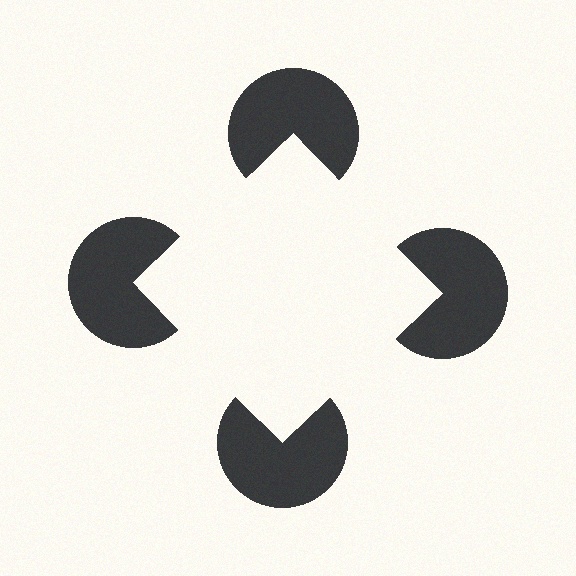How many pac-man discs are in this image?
There are 4 — one at each vertex of the illusory square.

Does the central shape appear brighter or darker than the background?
It typically appears slightly brighter than the background, even though no actual brightness change is drawn.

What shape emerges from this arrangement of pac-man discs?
An illusory square — its edges are inferred from the aligned wedge cuts in the pac-man discs, not physically drawn.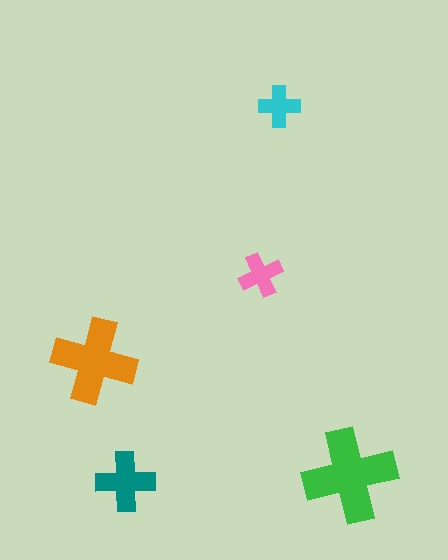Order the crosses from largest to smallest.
the green one, the orange one, the teal one, the pink one, the cyan one.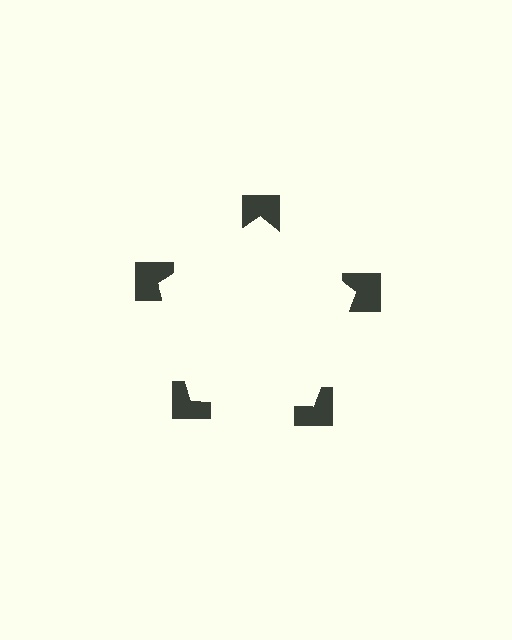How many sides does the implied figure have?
5 sides.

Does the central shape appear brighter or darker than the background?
It typically appears slightly brighter than the background, even though no actual brightness change is drawn.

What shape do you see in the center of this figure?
An illusory pentagon — its edges are inferred from the aligned wedge cuts in the notched squares, not physically drawn.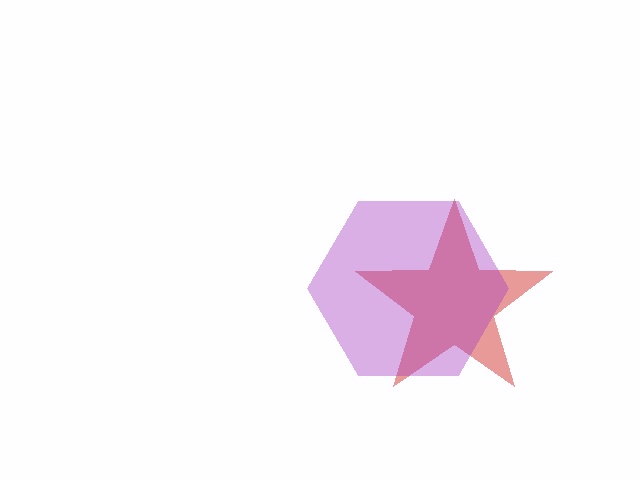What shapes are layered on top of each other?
The layered shapes are: a red star, a purple hexagon.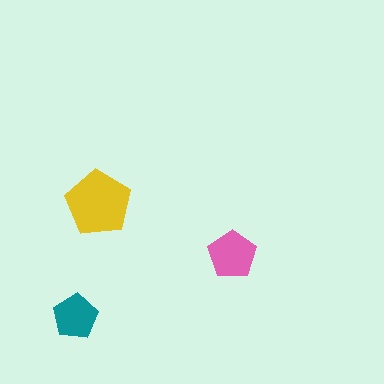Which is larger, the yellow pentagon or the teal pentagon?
The yellow one.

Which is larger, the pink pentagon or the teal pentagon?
The pink one.